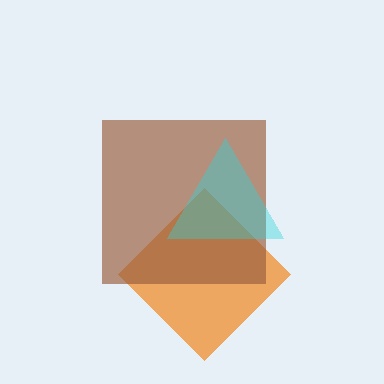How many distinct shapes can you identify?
There are 3 distinct shapes: an orange diamond, a brown square, a cyan triangle.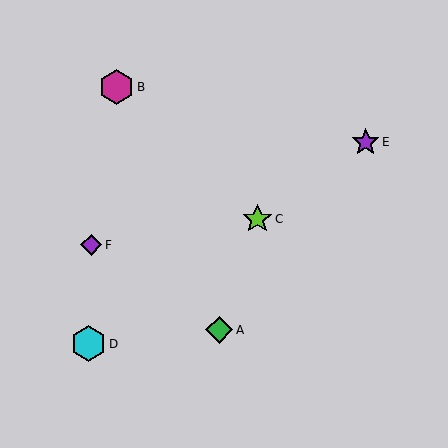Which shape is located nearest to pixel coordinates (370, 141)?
The purple star (labeled E) at (366, 142) is nearest to that location.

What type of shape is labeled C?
Shape C is a lime star.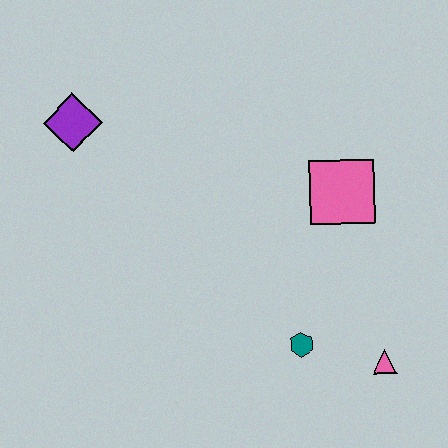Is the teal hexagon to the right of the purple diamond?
Yes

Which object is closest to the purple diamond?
The pink square is closest to the purple diamond.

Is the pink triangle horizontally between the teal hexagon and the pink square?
No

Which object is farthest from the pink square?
The purple diamond is farthest from the pink square.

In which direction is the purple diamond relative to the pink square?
The purple diamond is to the left of the pink square.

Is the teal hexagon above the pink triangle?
Yes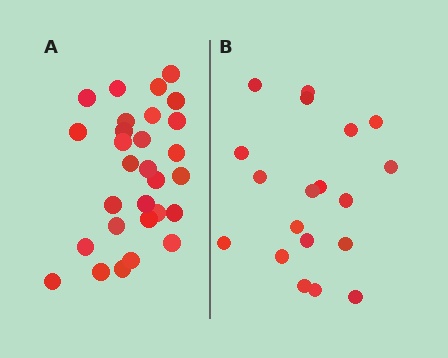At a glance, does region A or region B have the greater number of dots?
Region A (the left region) has more dots.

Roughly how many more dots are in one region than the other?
Region A has roughly 10 or so more dots than region B.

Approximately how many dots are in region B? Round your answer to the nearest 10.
About 20 dots. (The exact count is 19, which rounds to 20.)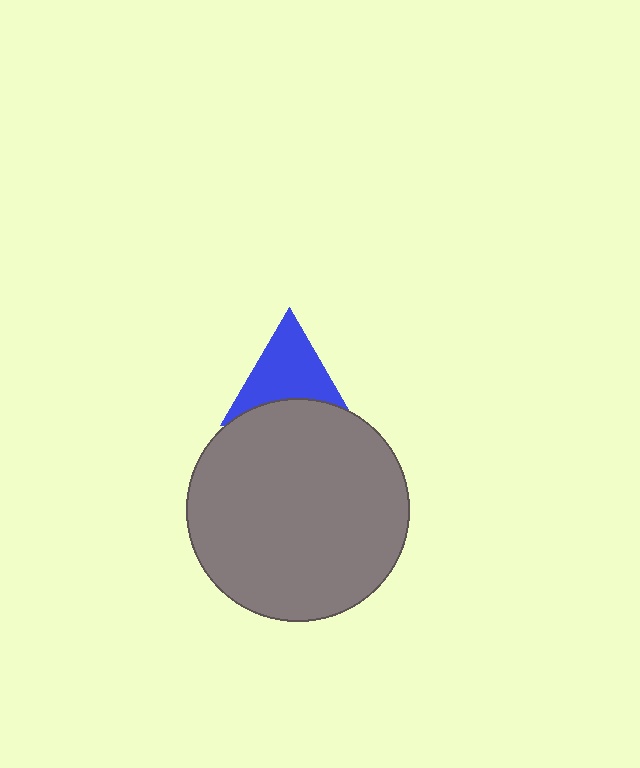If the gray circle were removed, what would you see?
You would see the complete blue triangle.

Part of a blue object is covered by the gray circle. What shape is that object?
It is a triangle.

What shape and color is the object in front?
The object in front is a gray circle.